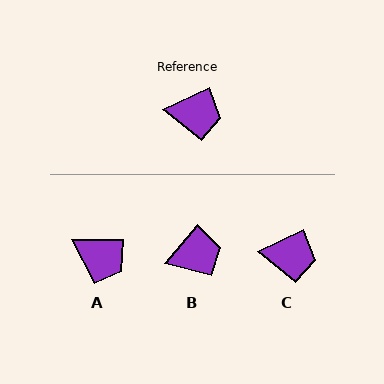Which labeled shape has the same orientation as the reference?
C.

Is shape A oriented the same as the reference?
No, it is off by about 25 degrees.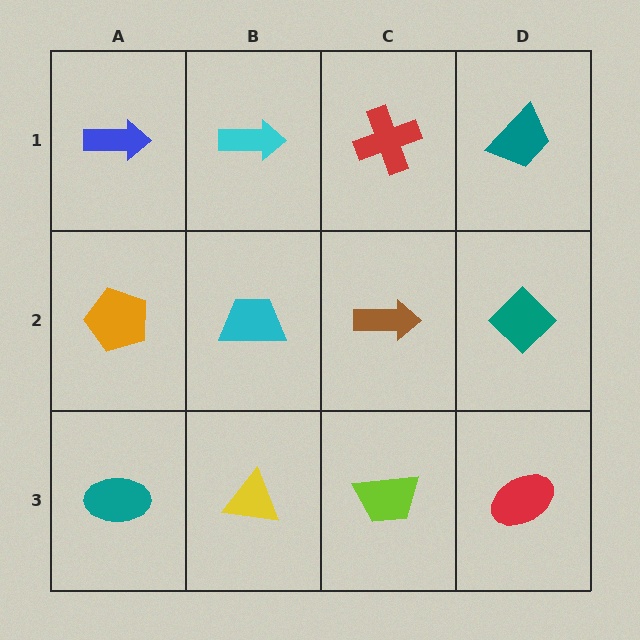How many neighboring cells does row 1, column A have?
2.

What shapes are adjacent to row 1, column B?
A cyan trapezoid (row 2, column B), a blue arrow (row 1, column A), a red cross (row 1, column C).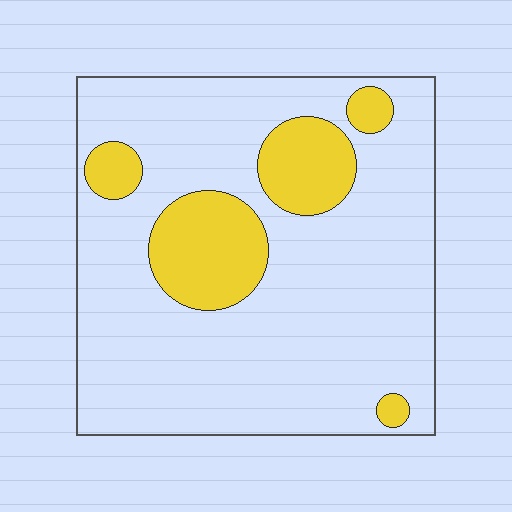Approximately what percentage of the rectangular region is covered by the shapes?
Approximately 20%.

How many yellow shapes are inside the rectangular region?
5.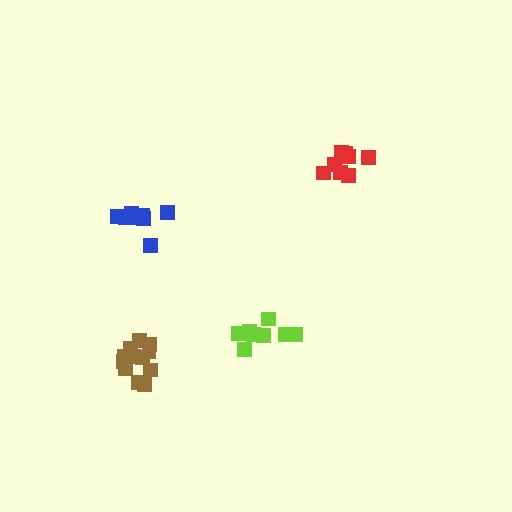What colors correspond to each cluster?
The clusters are colored: lime, blue, brown, red.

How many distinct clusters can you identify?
There are 4 distinct clusters.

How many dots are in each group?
Group 1: 8 dots, Group 2: 8 dots, Group 3: 12 dots, Group 4: 8 dots (36 total).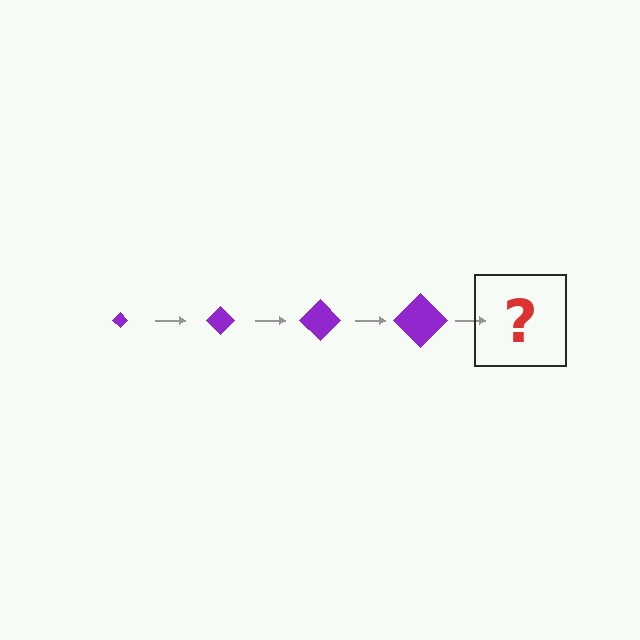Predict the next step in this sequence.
The next step is a purple diamond, larger than the previous one.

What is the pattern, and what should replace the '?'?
The pattern is that the diamond gets progressively larger each step. The '?' should be a purple diamond, larger than the previous one.